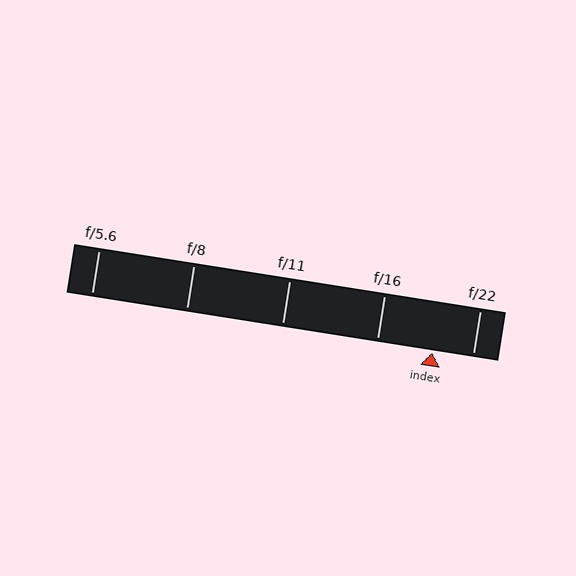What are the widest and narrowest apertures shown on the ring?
The widest aperture shown is f/5.6 and the narrowest is f/22.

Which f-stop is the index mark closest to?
The index mark is closest to f/22.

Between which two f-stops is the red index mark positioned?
The index mark is between f/16 and f/22.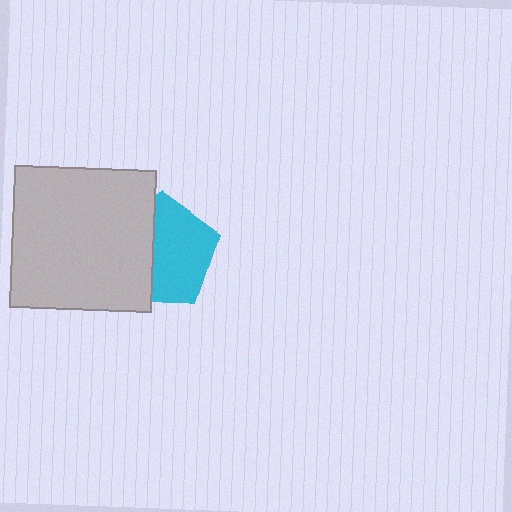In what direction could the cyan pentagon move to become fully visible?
The cyan pentagon could move right. That would shift it out from behind the light gray square entirely.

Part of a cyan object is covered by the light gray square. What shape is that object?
It is a pentagon.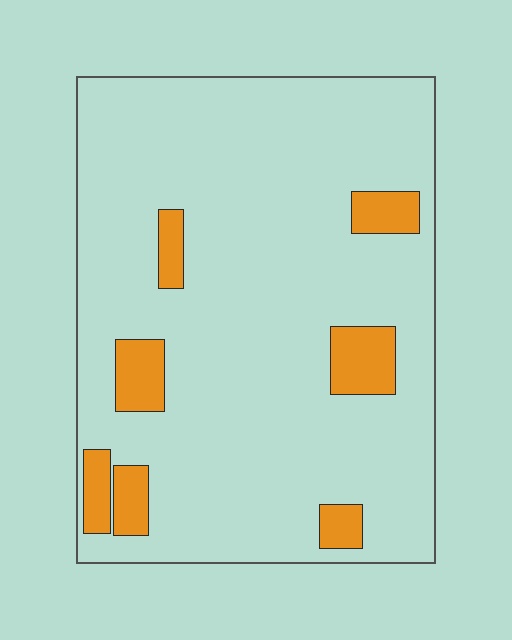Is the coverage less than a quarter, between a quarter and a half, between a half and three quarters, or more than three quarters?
Less than a quarter.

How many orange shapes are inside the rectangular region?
7.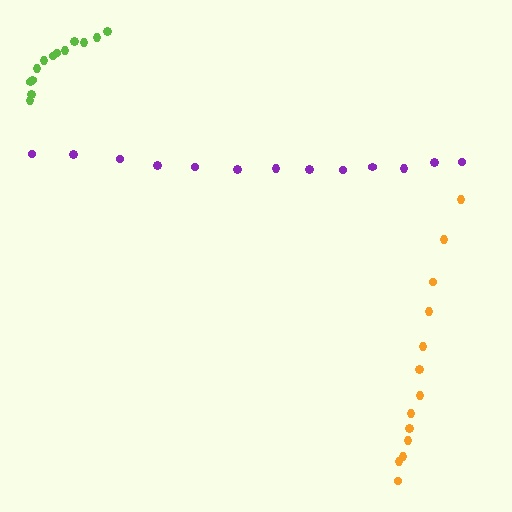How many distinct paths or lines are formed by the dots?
There are 3 distinct paths.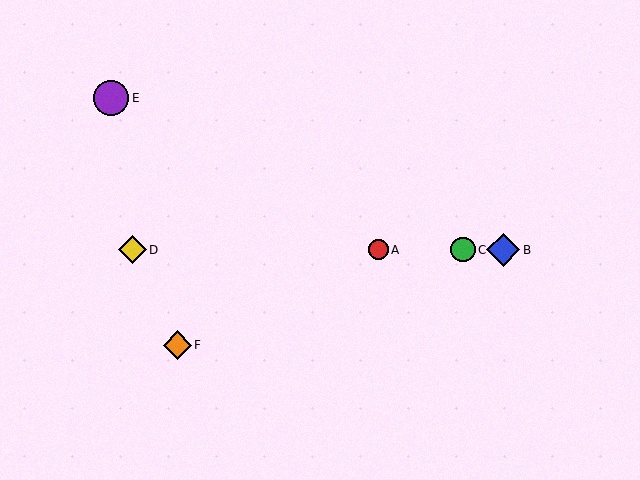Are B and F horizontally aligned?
No, B is at y≈250 and F is at y≈345.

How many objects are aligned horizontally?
4 objects (A, B, C, D) are aligned horizontally.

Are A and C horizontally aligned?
Yes, both are at y≈250.